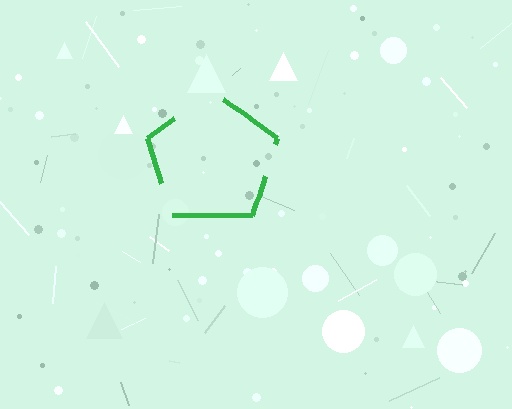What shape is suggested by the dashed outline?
The dashed outline suggests a pentagon.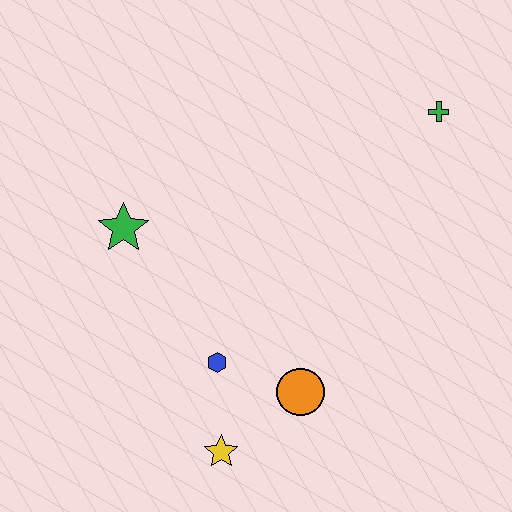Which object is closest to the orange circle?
The blue hexagon is closest to the orange circle.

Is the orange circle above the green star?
No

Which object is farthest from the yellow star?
The green cross is farthest from the yellow star.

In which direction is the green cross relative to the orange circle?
The green cross is above the orange circle.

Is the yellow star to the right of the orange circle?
No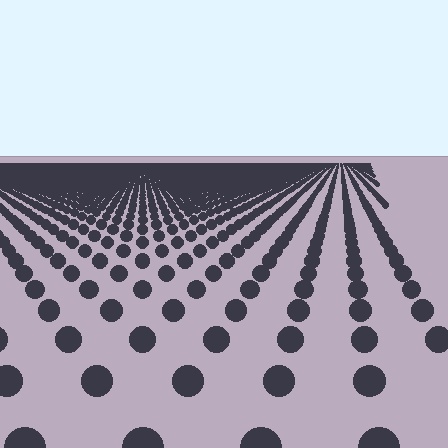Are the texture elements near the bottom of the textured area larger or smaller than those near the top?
Larger. Near the bottom, elements are closer to the viewer and appear at a bigger on-screen size.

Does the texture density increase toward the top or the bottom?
Density increases toward the top.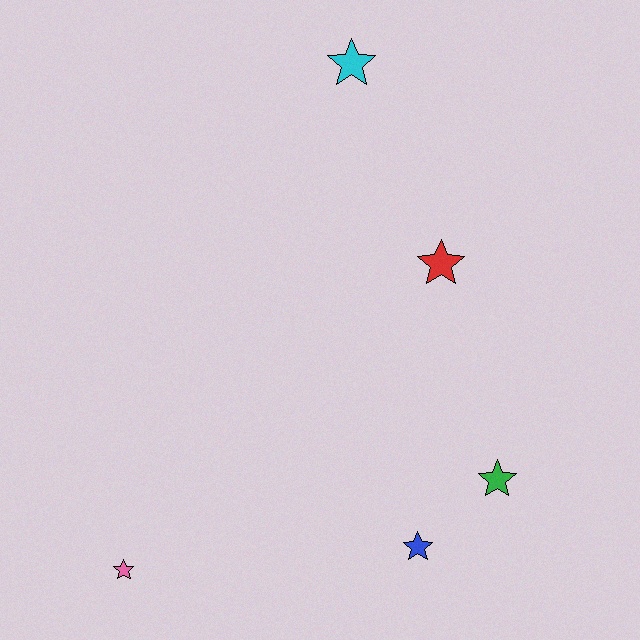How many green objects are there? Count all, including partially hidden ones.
There is 1 green object.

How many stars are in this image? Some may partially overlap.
There are 5 stars.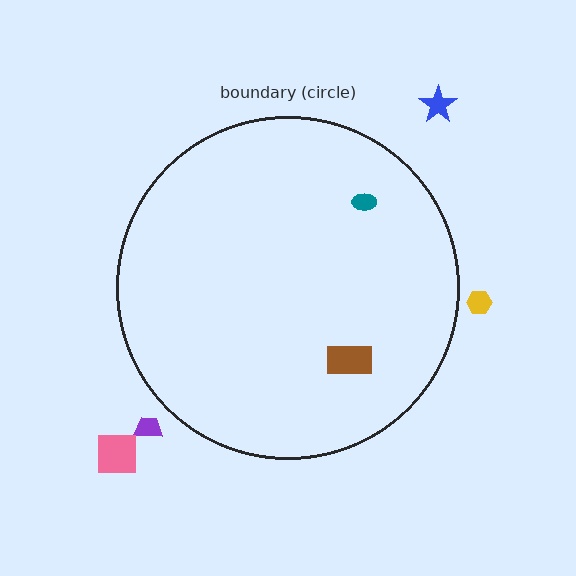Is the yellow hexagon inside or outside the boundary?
Outside.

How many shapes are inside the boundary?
2 inside, 4 outside.